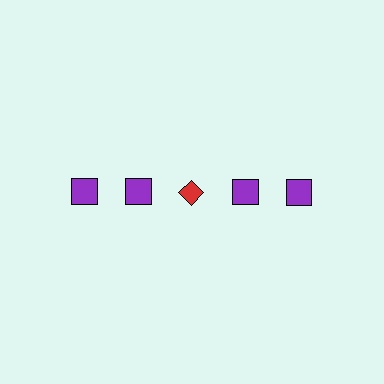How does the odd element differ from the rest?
It differs in both color (red instead of purple) and shape (diamond instead of square).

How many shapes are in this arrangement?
There are 5 shapes arranged in a grid pattern.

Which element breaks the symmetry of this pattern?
The red diamond in the top row, center column breaks the symmetry. All other shapes are purple squares.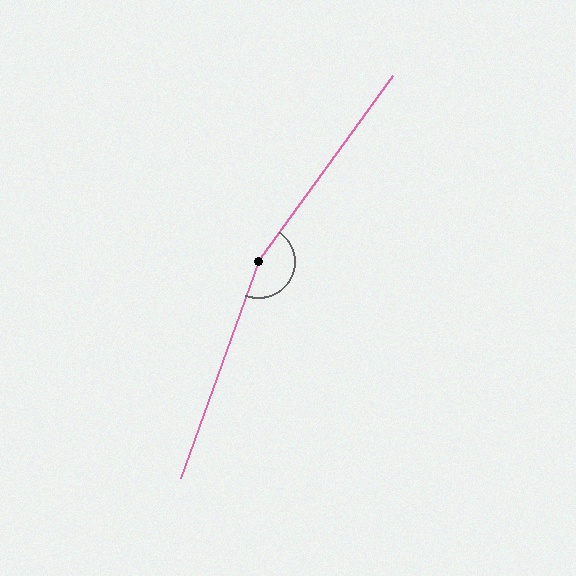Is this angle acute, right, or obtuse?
It is obtuse.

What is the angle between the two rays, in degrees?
Approximately 164 degrees.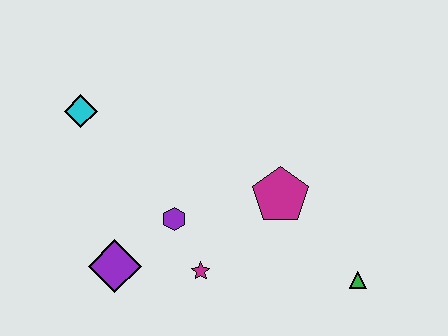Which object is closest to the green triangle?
The magenta pentagon is closest to the green triangle.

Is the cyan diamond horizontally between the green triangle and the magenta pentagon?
No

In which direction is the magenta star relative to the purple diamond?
The magenta star is to the right of the purple diamond.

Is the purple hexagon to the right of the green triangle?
No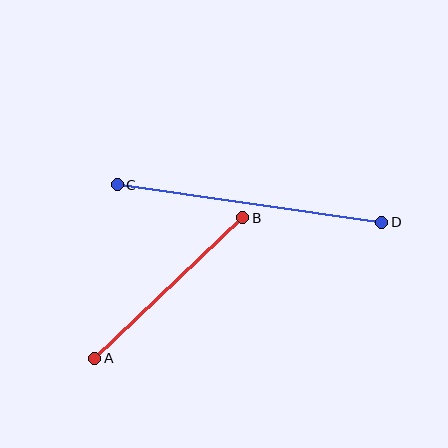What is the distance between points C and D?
The distance is approximately 267 pixels.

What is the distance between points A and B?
The distance is approximately 204 pixels.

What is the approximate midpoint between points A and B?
The midpoint is at approximately (169, 288) pixels.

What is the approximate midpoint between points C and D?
The midpoint is at approximately (249, 204) pixels.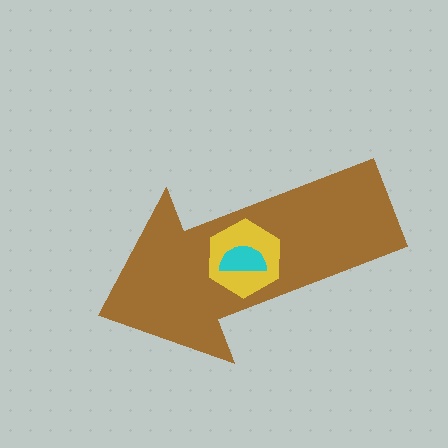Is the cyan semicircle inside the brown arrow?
Yes.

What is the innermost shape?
The cyan semicircle.